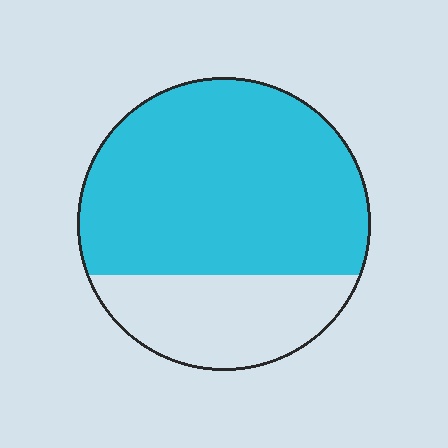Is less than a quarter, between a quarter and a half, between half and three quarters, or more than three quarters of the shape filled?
Between half and three quarters.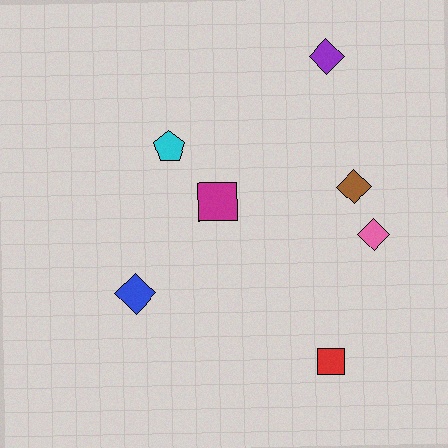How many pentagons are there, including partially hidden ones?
There is 1 pentagon.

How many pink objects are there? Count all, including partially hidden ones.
There is 1 pink object.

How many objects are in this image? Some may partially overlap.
There are 7 objects.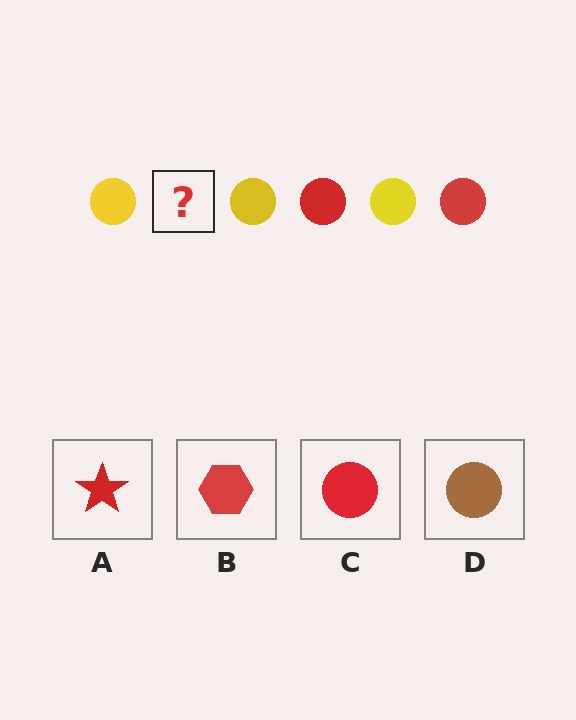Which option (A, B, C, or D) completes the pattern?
C.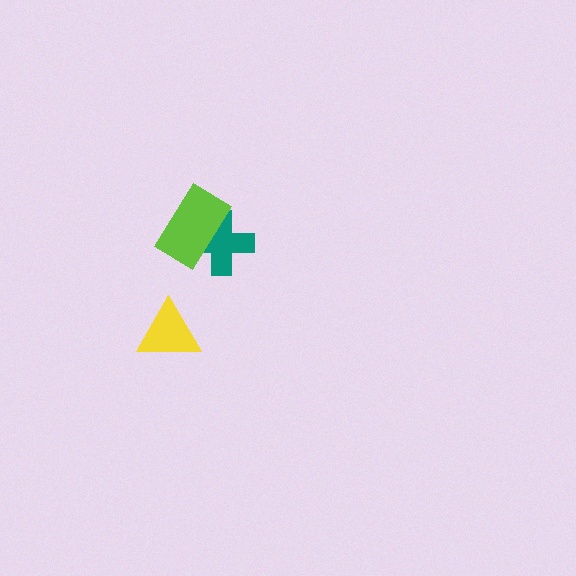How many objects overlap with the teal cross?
1 object overlaps with the teal cross.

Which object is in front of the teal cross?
The lime rectangle is in front of the teal cross.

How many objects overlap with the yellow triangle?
0 objects overlap with the yellow triangle.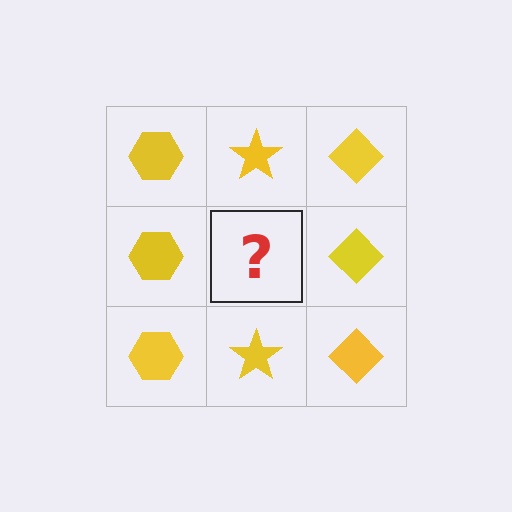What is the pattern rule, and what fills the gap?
The rule is that each column has a consistent shape. The gap should be filled with a yellow star.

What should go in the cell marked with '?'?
The missing cell should contain a yellow star.